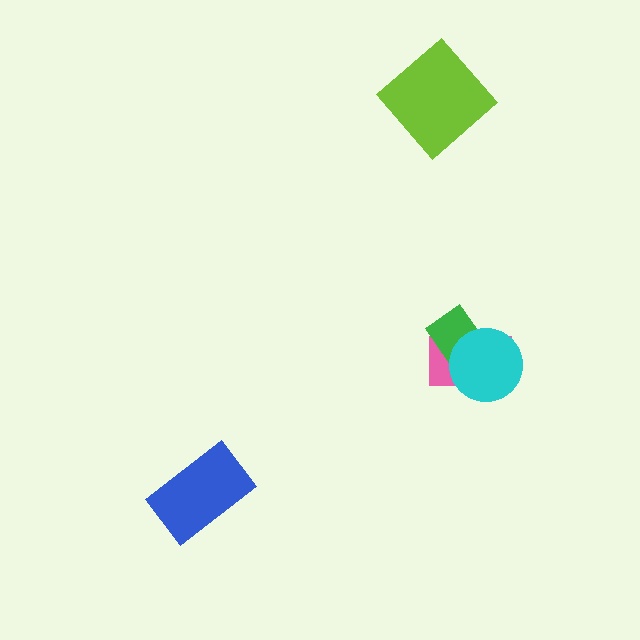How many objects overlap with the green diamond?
2 objects overlap with the green diamond.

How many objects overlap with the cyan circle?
2 objects overlap with the cyan circle.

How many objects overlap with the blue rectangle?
0 objects overlap with the blue rectangle.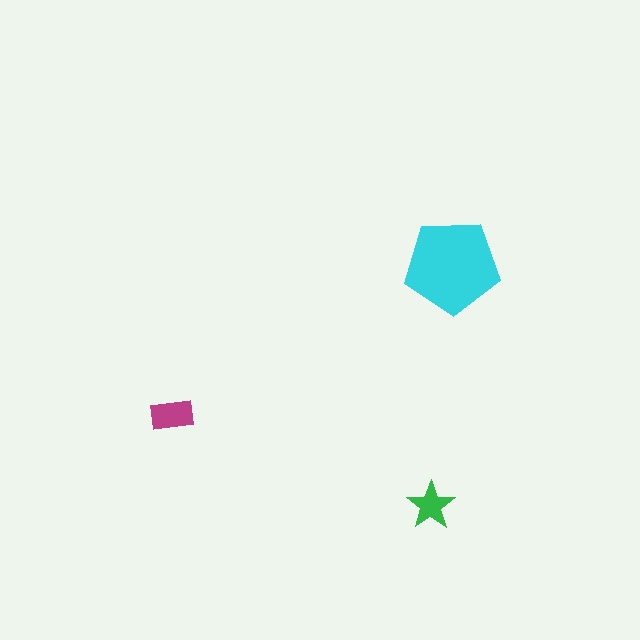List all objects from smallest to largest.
The green star, the magenta rectangle, the cyan pentagon.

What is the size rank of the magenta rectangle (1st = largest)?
2nd.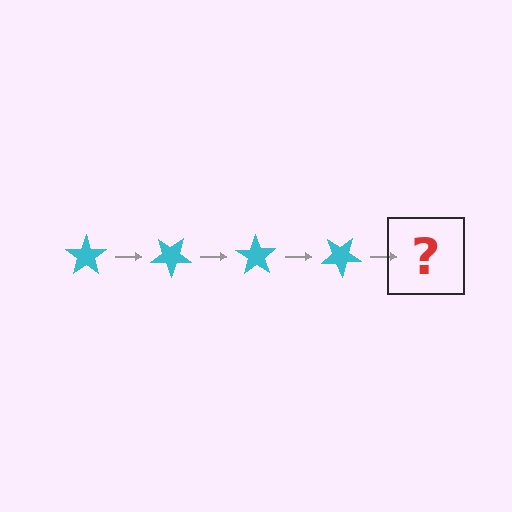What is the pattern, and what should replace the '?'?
The pattern is that the star rotates 35 degrees each step. The '?' should be a cyan star rotated 140 degrees.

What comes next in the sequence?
The next element should be a cyan star rotated 140 degrees.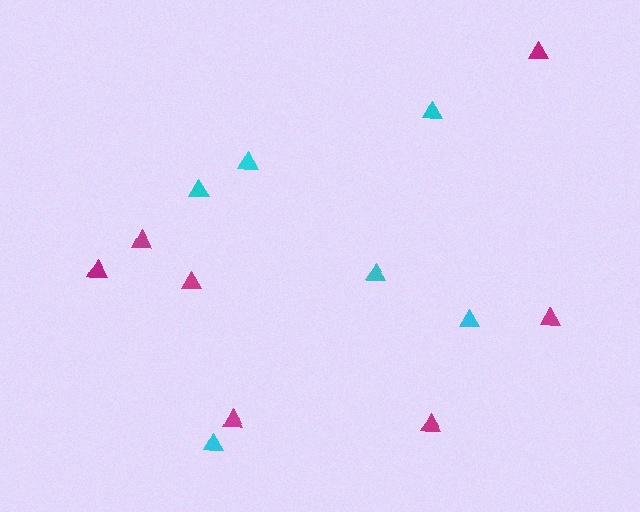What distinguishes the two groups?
There are 2 groups: one group of magenta triangles (7) and one group of cyan triangles (6).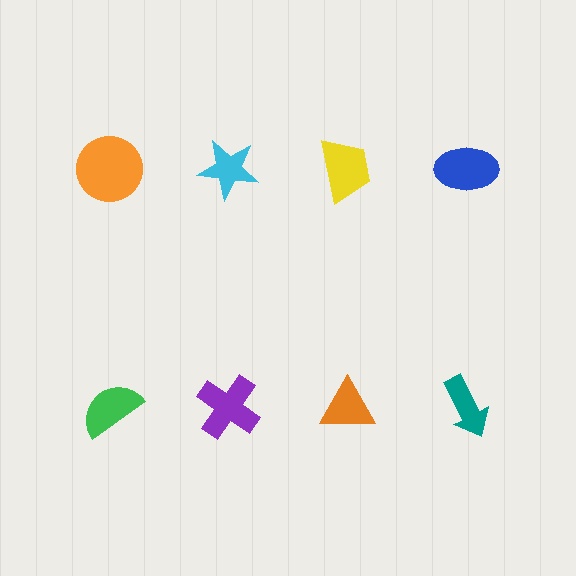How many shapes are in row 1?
4 shapes.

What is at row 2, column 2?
A purple cross.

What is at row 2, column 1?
A green semicircle.